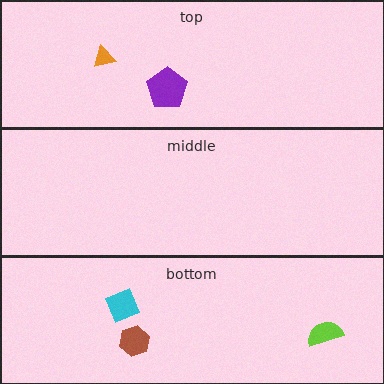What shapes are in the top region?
The purple pentagon, the orange triangle.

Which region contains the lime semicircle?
The bottom region.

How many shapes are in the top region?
2.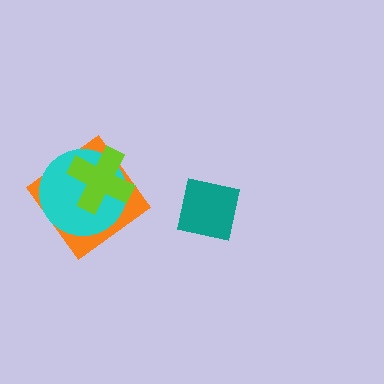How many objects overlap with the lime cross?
2 objects overlap with the lime cross.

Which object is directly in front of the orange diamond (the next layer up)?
The cyan circle is directly in front of the orange diamond.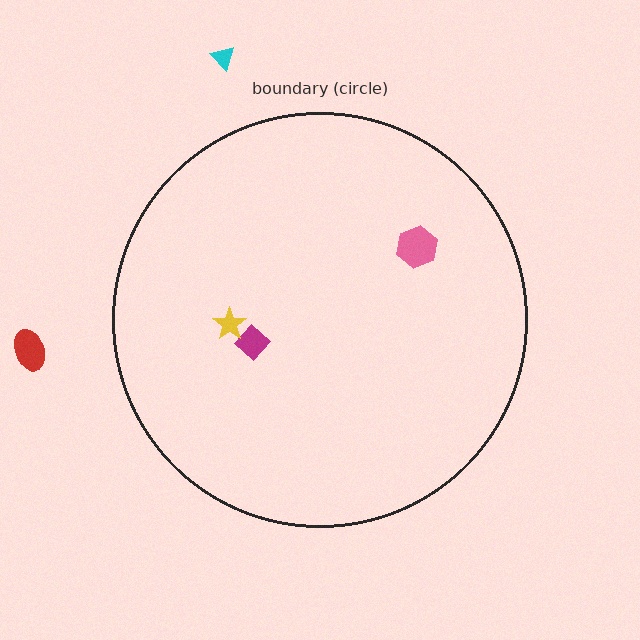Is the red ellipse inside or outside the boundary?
Outside.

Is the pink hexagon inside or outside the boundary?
Inside.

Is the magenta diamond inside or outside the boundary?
Inside.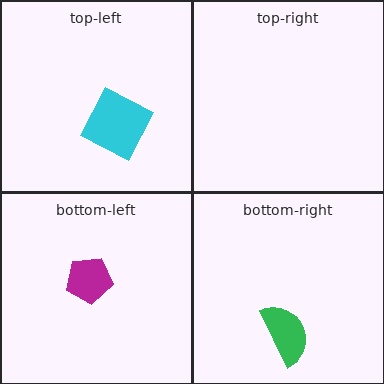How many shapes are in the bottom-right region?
1.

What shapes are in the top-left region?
The cyan square.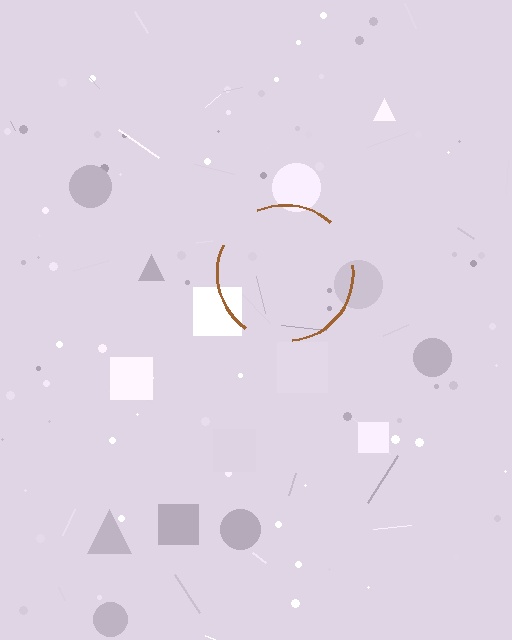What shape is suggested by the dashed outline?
The dashed outline suggests a circle.